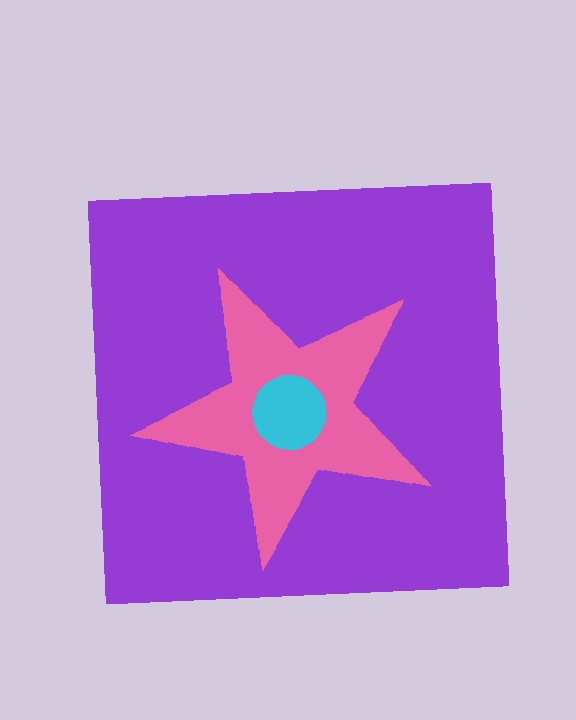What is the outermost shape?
The purple square.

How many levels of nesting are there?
3.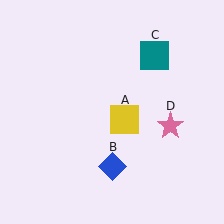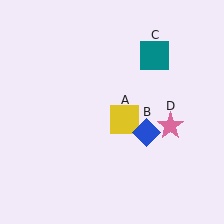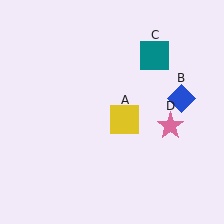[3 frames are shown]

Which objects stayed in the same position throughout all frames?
Yellow square (object A) and teal square (object C) and pink star (object D) remained stationary.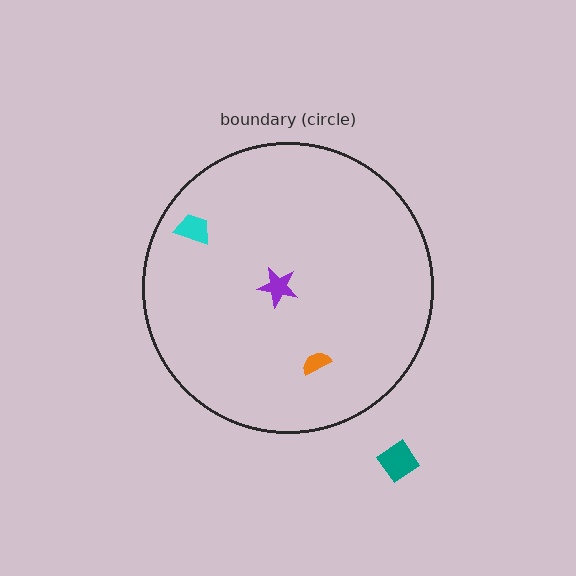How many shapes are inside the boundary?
3 inside, 1 outside.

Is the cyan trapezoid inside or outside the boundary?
Inside.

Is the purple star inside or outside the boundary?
Inside.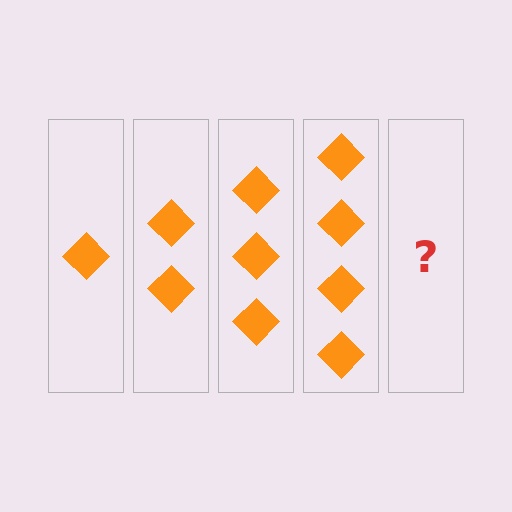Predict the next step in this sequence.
The next step is 5 diamonds.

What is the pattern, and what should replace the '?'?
The pattern is that each step adds one more diamond. The '?' should be 5 diamonds.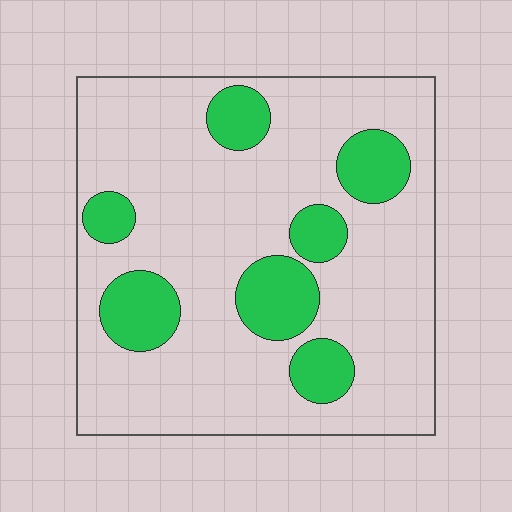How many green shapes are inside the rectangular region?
7.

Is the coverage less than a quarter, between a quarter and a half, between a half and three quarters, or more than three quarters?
Less than a quarter.